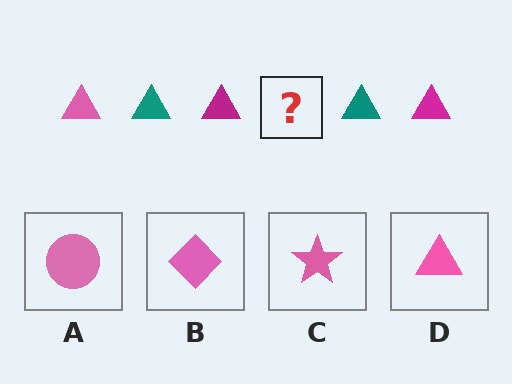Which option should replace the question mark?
Option D.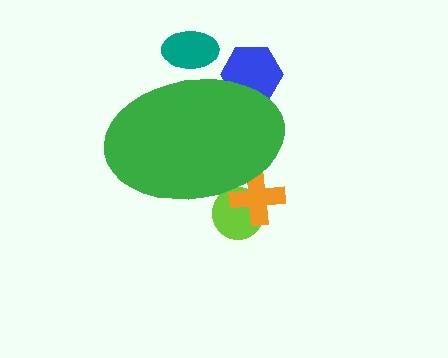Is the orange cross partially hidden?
Yes, the orange cross is partially hidden behind the green ellipse.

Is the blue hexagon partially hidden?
Yes, the blue hexagon is partially hidden behind the green ellipse.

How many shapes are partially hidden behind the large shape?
4 shapes are partially hidden.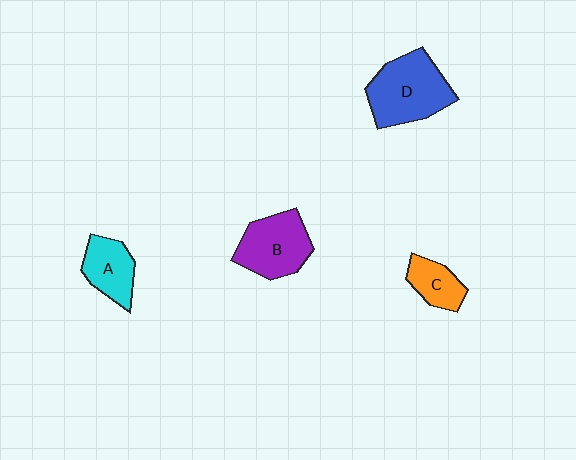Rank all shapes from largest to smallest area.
From largest to smallest: D (blue), B (purple), A (cyan), C (orange).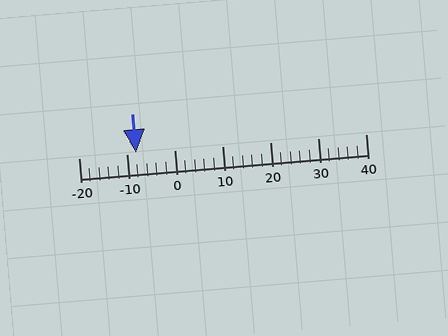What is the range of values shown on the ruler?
The ruler shows values from -20 to 40.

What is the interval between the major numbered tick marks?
The major tick marks are spaced 10 units apart.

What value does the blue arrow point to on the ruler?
The blue arrow points to approximately -8.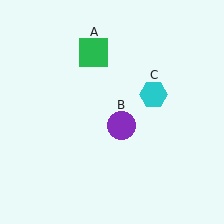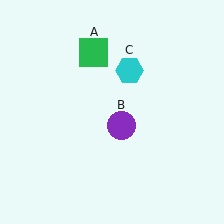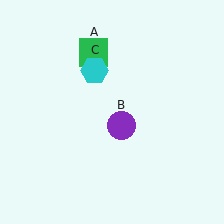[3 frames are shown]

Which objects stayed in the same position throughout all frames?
Green square (object A) and purple circle (object B) remained stationary.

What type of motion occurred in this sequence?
The cyan hexagon (object C) rotated counterclockwise around the center of the scene.